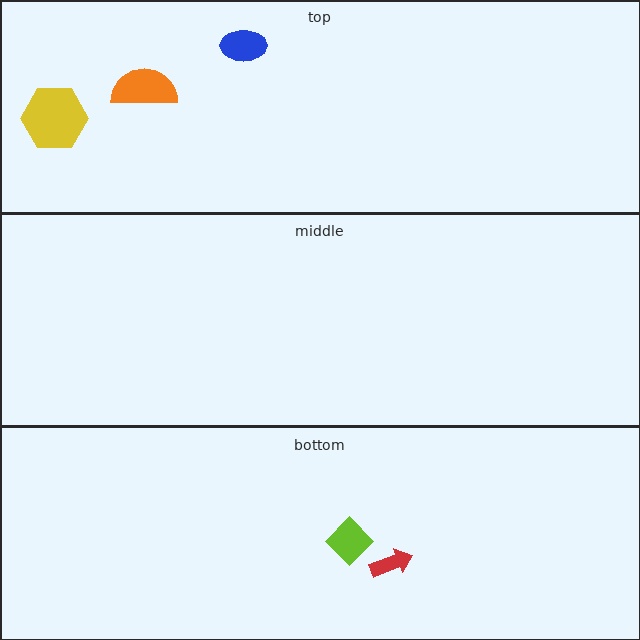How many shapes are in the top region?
3.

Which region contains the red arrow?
The bottom region.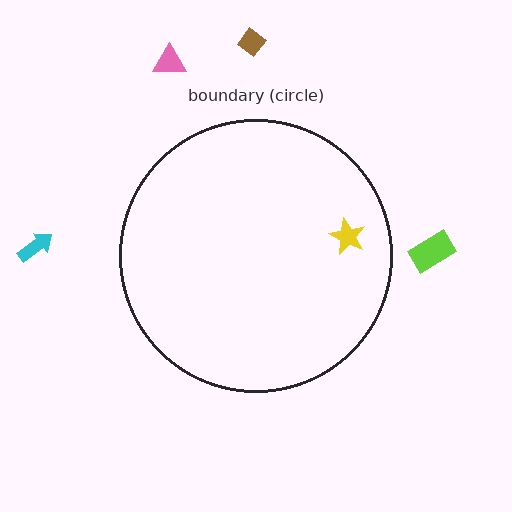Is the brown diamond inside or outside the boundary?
Outside.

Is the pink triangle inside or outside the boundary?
Outside.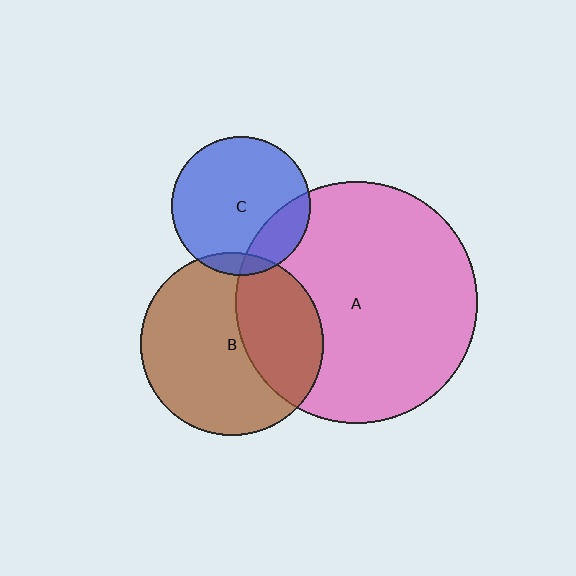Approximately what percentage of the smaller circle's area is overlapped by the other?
Approximately 10%.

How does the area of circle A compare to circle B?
Approximately 1.8 times.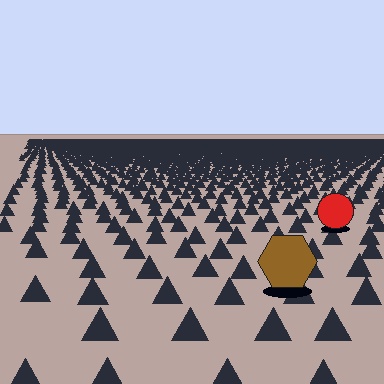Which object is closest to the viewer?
The brown hexagon is closest. The texture marks near it are larger and more spread out.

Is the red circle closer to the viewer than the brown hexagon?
No. The brown hexagon is closer — you can tell from the texture gradient: the ground texture is coarser near it.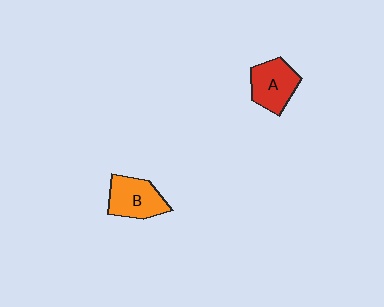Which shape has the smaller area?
Shape A (red).